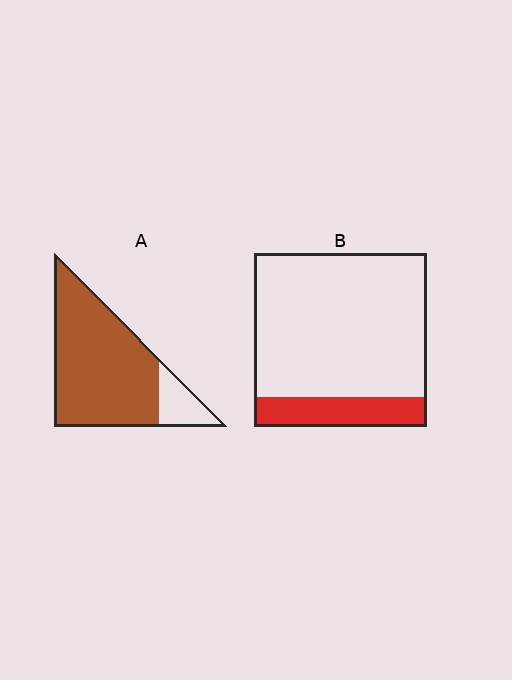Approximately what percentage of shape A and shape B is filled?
A is approximately 85% and B is approximately 15%.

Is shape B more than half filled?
No.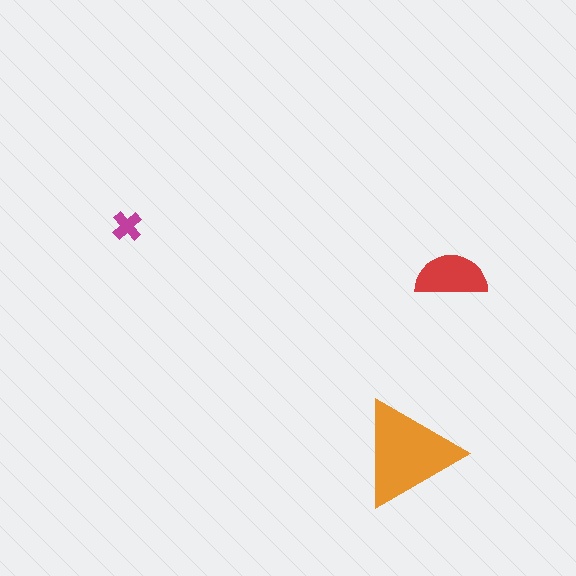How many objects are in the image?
There are 3 objects in the image.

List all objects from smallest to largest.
The magenta cross, the red semicircle, the orange triangle.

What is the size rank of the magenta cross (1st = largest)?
3rd.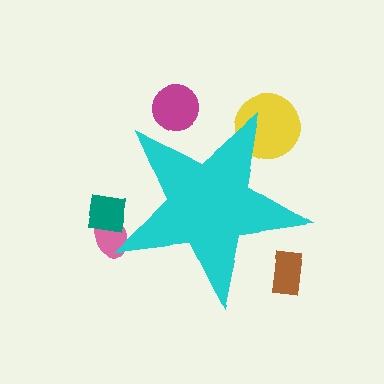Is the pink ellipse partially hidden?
Yes, the pink ellipse is partially hidden behind the cyan star.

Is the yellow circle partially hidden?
Yes, the yellow circle is partially hidden behind the cyan star.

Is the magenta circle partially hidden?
Yes, the magenta circle is partially hidden behind the cyan star.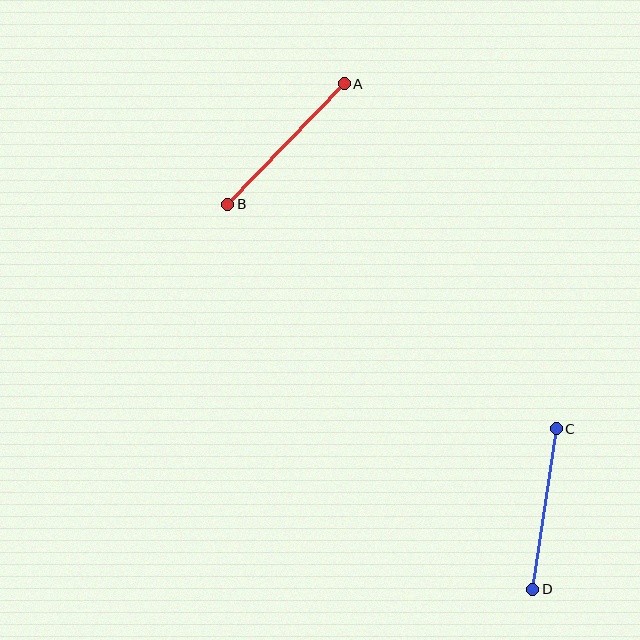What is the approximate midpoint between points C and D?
The midpoint is at approximately (544, 509) pixels.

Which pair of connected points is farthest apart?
Points A and B are farthest apart.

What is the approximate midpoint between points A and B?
The midpoint is at approximately (286, 144) pixels.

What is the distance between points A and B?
The distance is approximately 167 pixels.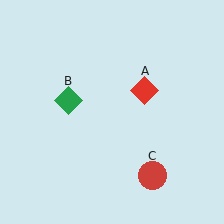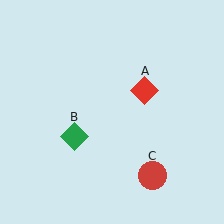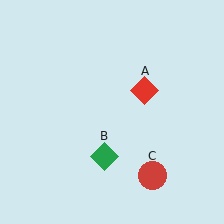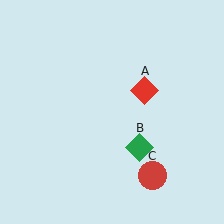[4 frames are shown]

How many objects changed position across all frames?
1 object changed position: green diamond (object B).